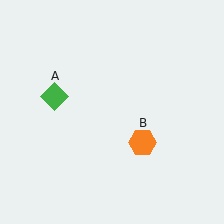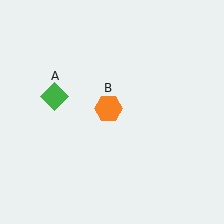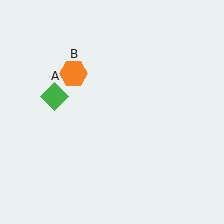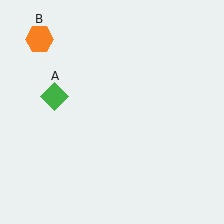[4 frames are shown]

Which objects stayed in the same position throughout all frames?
Green diamond (object A) remained stationary.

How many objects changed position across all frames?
1 object changed position: orange hexagon (object B).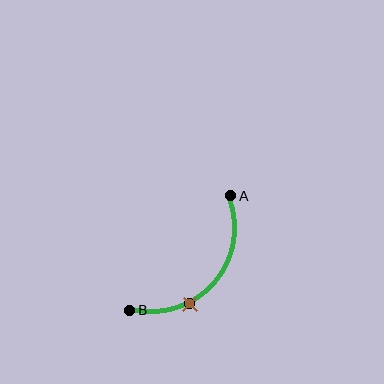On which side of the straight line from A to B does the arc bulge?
The arc bulges below and to the right of the straight line connecting A and B.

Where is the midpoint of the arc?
The arc midpoint is the point on the curve farthest from the straight line joining A and B. It sits below and to the right of that line.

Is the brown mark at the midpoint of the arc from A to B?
No. The brown mark lies on the arc but is closer to endpoint B. The arc midpoint would be at the point on the curve equidistant along the arc from both A and B.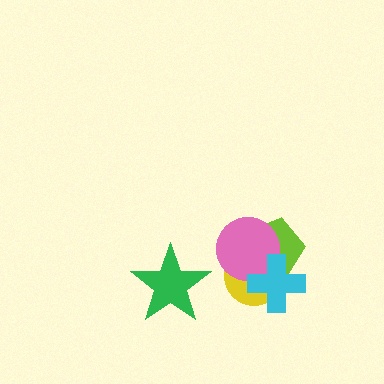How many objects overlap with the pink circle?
3 objects overlap with the pink circle.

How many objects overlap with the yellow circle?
3 objects overlap with the yellow circle.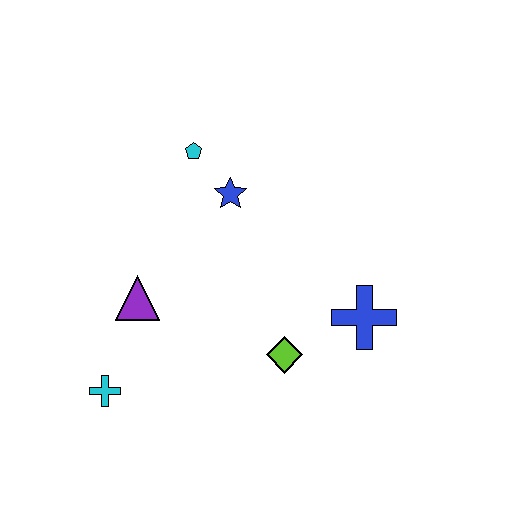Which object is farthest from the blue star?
The cyan cross is farthest from the blue star.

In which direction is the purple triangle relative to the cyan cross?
The purple triangle is above the cyan cross.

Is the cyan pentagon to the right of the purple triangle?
Yes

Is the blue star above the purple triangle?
Yes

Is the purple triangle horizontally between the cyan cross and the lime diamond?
Yes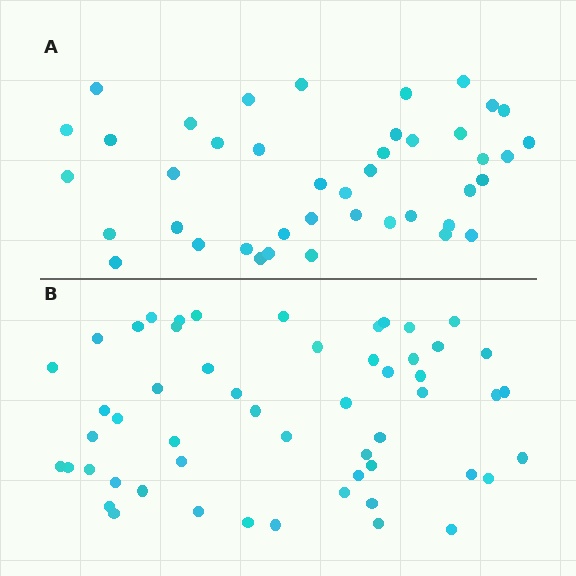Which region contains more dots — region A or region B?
Region B (the bottom region) has more dots.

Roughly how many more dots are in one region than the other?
Region B has roughly 12 or so more dots than region A.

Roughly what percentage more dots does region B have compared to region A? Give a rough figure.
About 30% more.